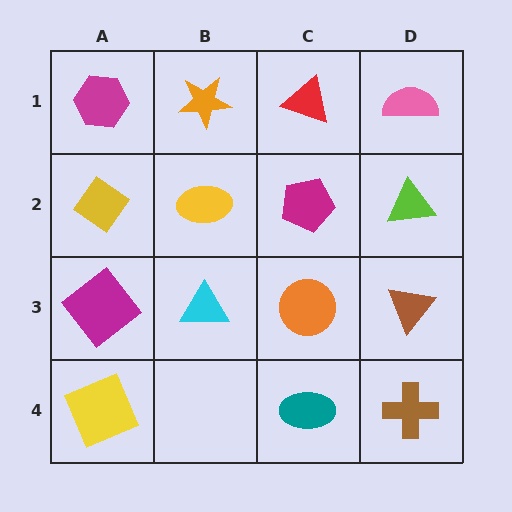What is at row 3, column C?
An orange circle.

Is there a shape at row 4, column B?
No, that cell is empty.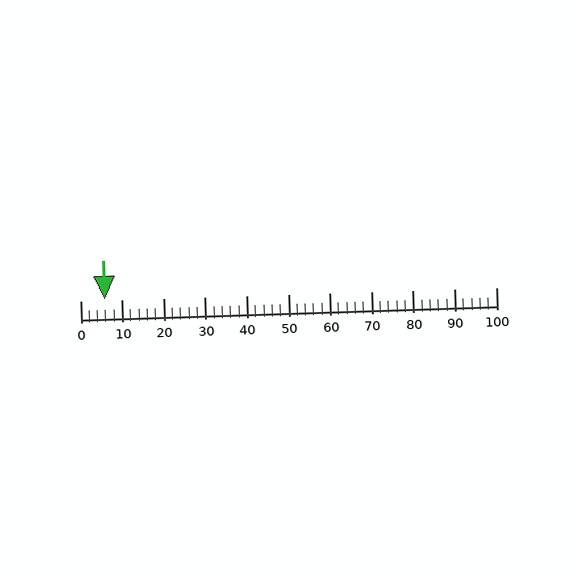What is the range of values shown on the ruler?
The ruler shows values from 0 to 100.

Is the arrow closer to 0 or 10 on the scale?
The arrow is closer to 10.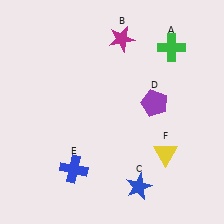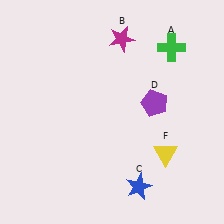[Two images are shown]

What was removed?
The blue cross (E) was removed in Image 2.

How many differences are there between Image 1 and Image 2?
There is 1 difference between the two images.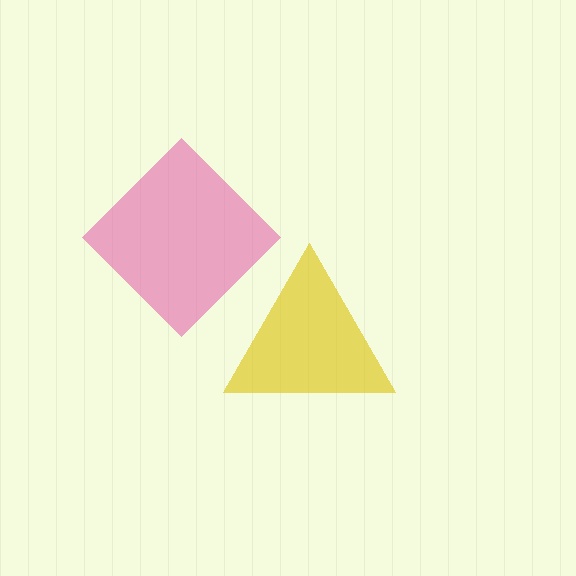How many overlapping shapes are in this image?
There are 2 overlapping shapes in the image.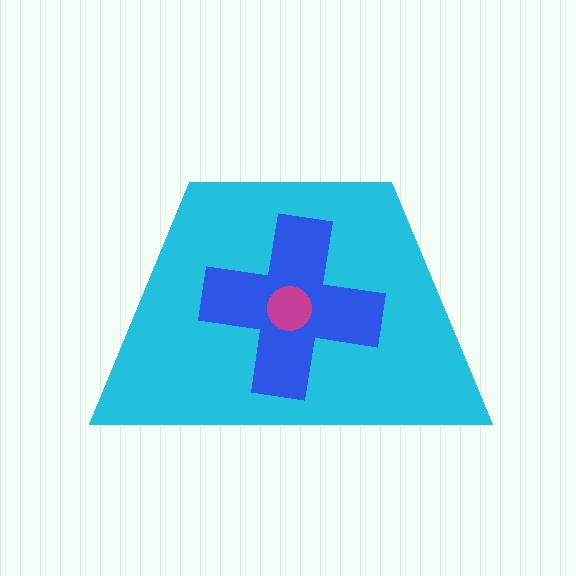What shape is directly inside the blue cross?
The magenta circle.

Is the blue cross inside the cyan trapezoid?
Yes.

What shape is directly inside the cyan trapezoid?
The blue cross.